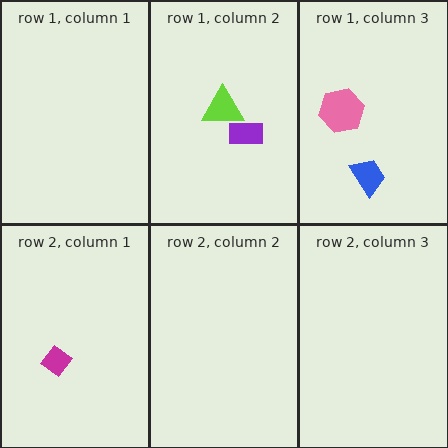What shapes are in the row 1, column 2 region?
The lime triangle, the purple rectangle.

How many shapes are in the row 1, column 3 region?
2.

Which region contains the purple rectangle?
The row 1, column 2 region.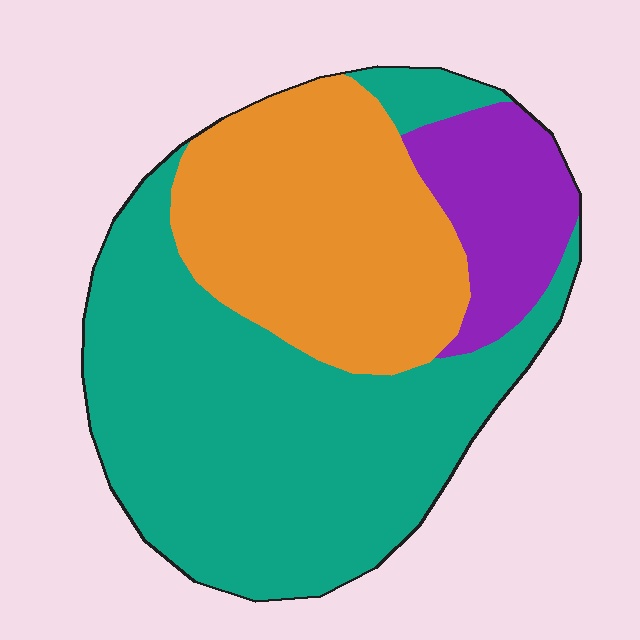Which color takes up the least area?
Purple, at roughly 15%.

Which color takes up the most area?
Teal, at roughly 55%.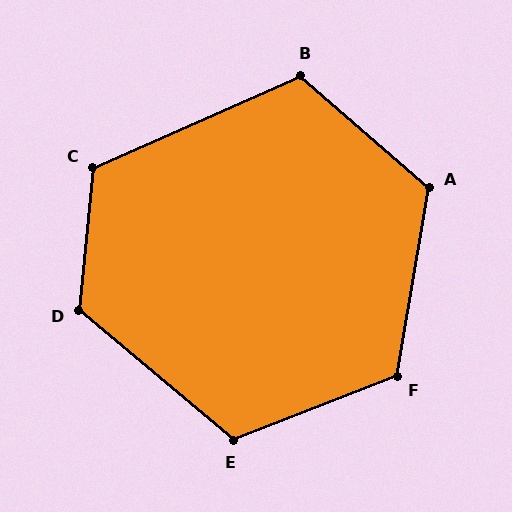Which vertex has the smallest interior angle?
B, at approximately 115 degrees.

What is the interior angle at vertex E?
Approximately 119 degrees (obtuse).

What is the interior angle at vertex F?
Approximately 121 degrees (obtuse).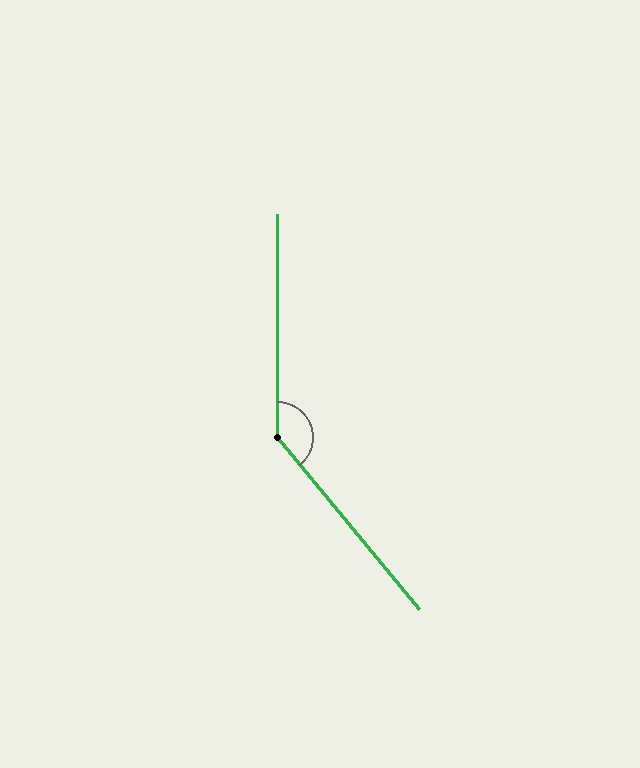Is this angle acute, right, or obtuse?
It is obtuse.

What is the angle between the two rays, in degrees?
Approximately 140 degrees.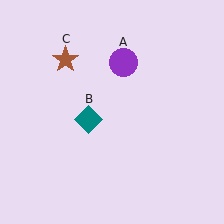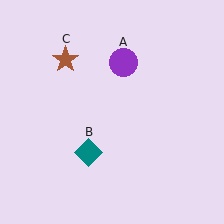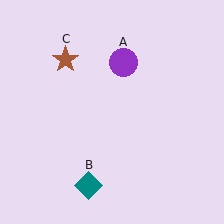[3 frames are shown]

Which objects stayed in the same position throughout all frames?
Purple circle (object A) and brown star (object C) remained stationary.